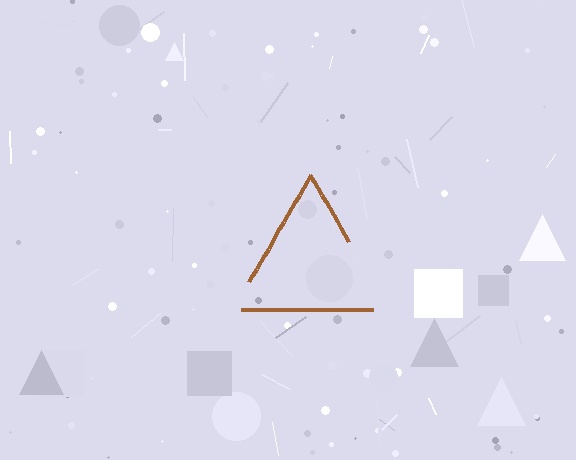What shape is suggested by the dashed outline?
The dashed outline suggests a triangle.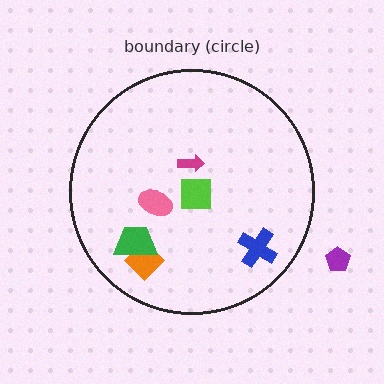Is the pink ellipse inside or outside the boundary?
Inside.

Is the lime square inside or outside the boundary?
Inside.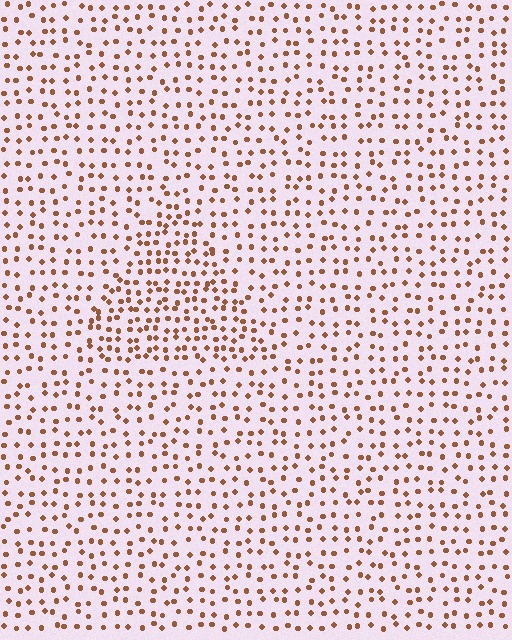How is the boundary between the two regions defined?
The boundary is defined by a change in element density (approximately 1.6x ratio). All elements are the same color, size, and shape.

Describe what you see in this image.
The image contains small brown elements arranged at two different densities. A triangle-shaped region is visible where the elements are more densely packed than the surrounding area.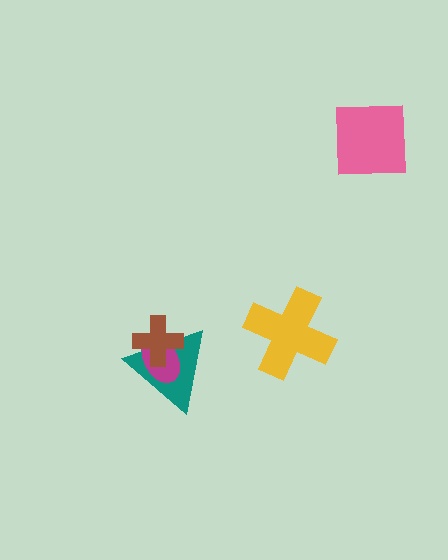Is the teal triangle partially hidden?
Yes, it is partially covered by another shape.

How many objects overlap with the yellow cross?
0 objects overlap with the yellow cross.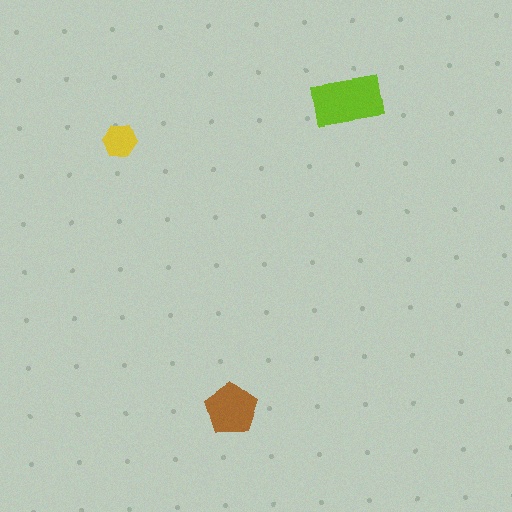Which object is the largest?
The lime rectangle.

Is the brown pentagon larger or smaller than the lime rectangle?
Smaller.